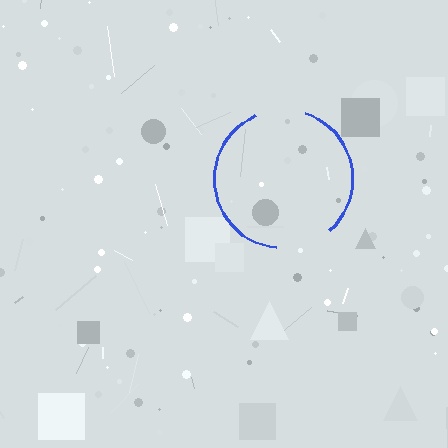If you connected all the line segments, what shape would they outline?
They would outline a circle.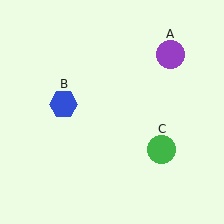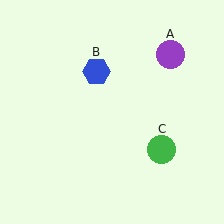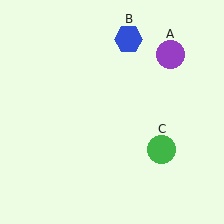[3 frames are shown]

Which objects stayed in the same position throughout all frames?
Purple circle (object A) and green circle (object C) remained stationary.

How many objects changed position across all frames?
1 object changed position: blue hexagon (object B).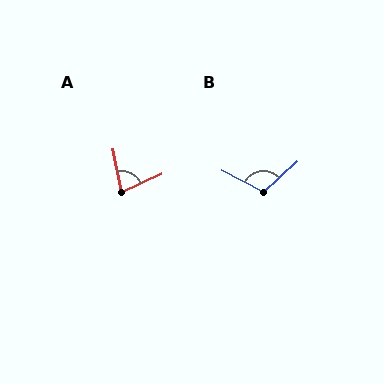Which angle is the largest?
B, at approximately 109 degrees.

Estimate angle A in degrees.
Approximately 77 degrees.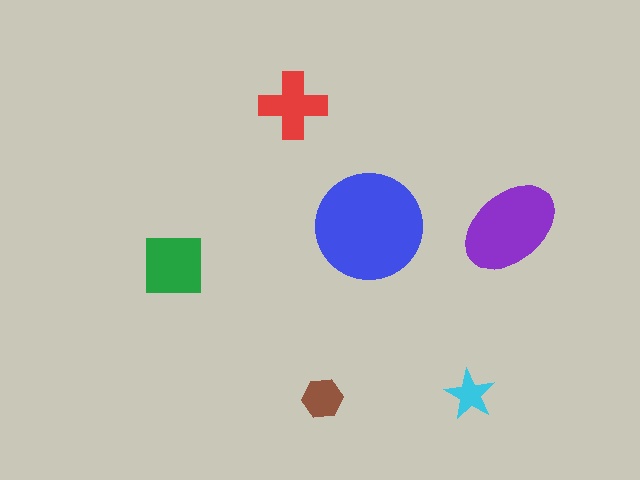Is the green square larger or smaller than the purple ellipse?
Smaller.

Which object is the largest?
The blue circle.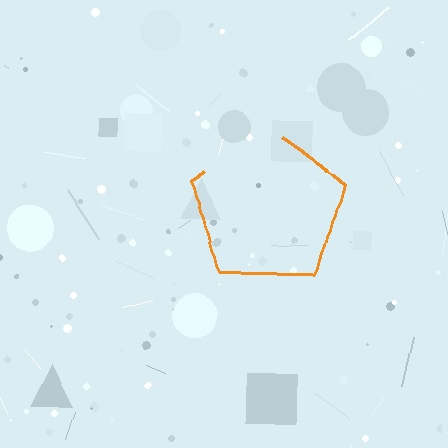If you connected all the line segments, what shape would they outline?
They would outline a pentagon.